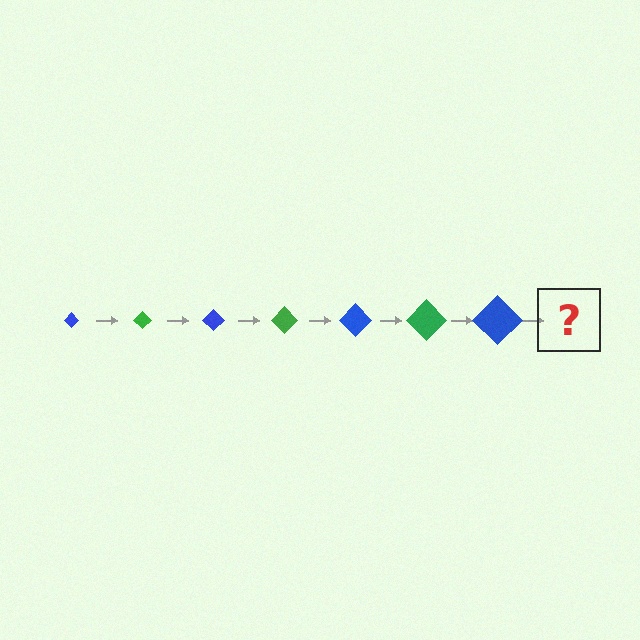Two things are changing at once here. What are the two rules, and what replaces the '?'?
The two rules are that the diamond grows larger each step and the color cycles through blue and green. The '?' should be a green diamond, larger than the previous one.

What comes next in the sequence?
The next element should be a green diamond, larger than the previous one.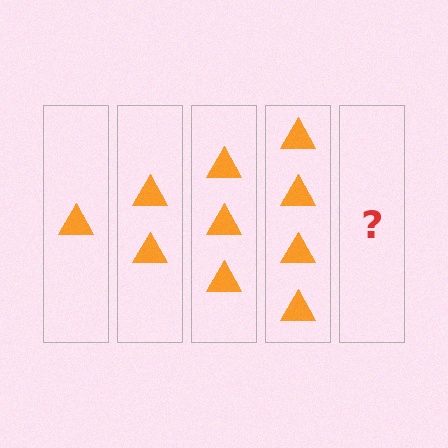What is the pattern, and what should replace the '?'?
The pattern is that each step adds one more triangle. The '?' should be 5 triangles.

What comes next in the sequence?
The next element should be 5 triangles.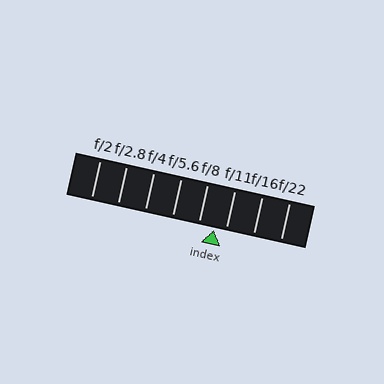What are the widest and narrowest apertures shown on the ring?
The widest aperture shown is f/2 and the narrowest is f/22.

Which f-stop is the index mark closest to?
The index mark is closest to f/11.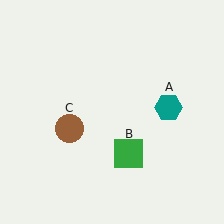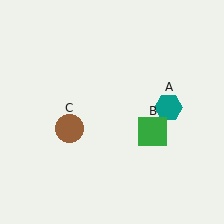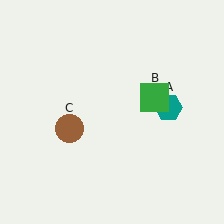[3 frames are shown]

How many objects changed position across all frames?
1 object changed position: green square (object B).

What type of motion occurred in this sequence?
The green square (object B) rotated counterclockwise around the center of the scene.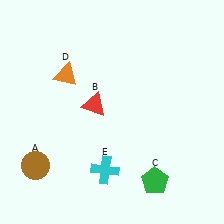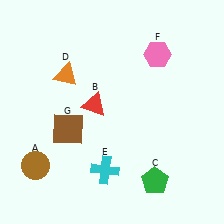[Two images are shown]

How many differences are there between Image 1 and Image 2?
There are 2 differences between the two images.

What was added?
A pink hexagon (F), a brown square (G) were added in Image 2.